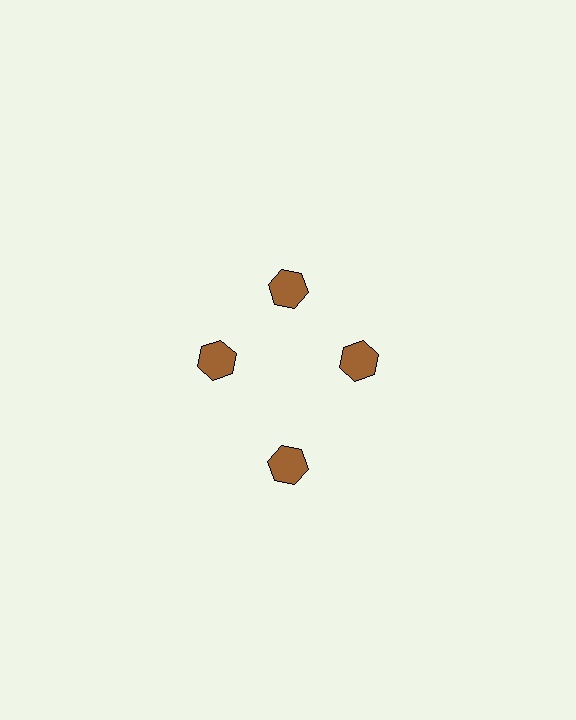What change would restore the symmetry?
The symmetry would be restored by moving it inward, back onto the ring so that all 4 hexagons sit at equal angles and equal distance from the center.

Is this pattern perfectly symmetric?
No. The 4 brown hexagons are arranged in a ring, but one element near the 6 o'clock position is pushed outward from the center, breaking the 4-fold rotational symmetry.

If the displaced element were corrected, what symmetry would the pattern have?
It would have 4-fold rotational symmetry — the pattern would map onto itself every 90 degrees.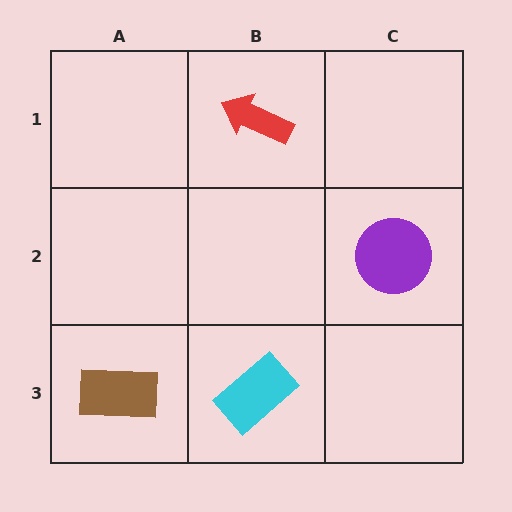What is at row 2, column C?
A purple circle.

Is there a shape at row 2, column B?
No, that cell is empty.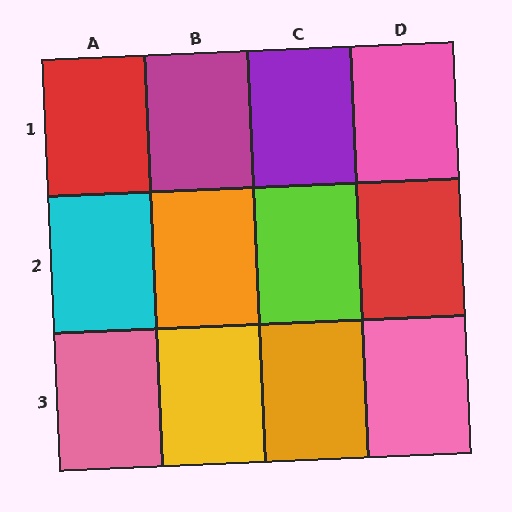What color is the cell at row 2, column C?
Lime.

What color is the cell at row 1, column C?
Purple.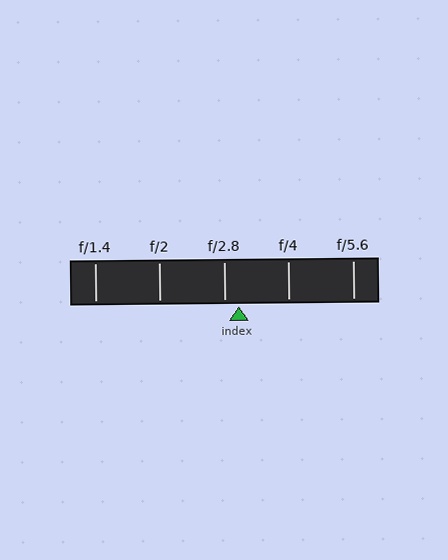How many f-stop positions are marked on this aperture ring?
There are 5 f-stop positions marked.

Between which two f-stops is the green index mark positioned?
The index mark is between f/2.8 and f/4.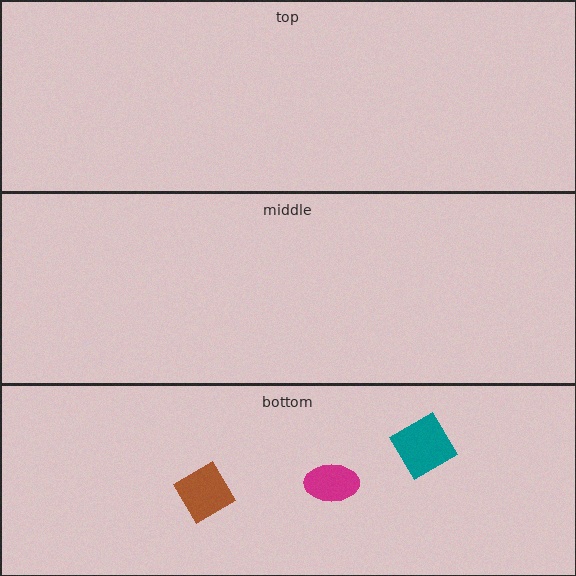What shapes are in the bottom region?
The magenta ellipse, the teal diamond, the brown diamond.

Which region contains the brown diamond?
The bottom region.